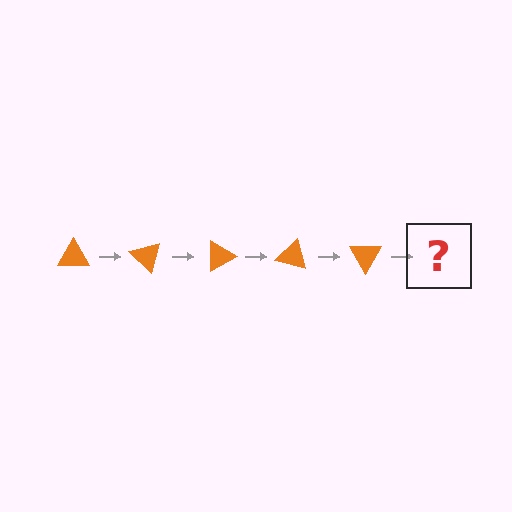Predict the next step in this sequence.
The next step is an orange triangle rotated 225 degrees.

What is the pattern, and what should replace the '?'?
The pattern is that the triangle rotates 45 degrees each step. The '?' should be an orange triangle rotated 225 degrees.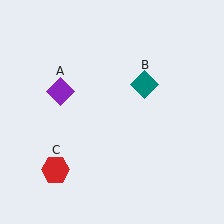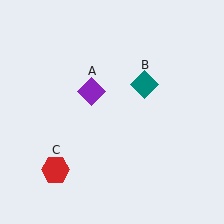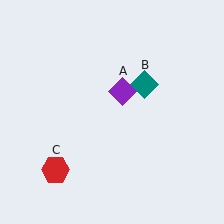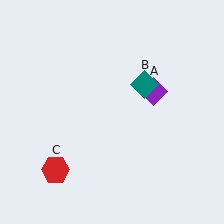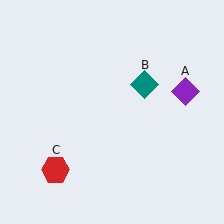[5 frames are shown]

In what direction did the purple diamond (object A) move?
The purple diamond (object A) moved right.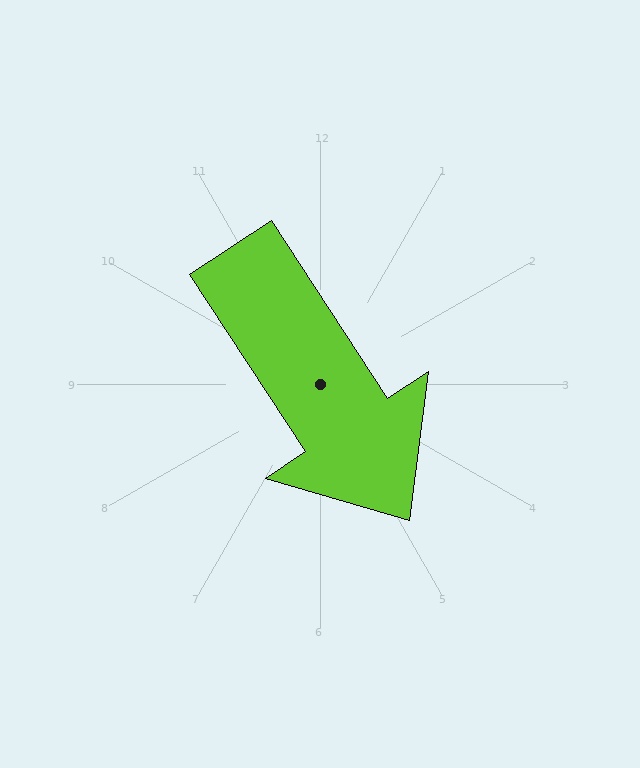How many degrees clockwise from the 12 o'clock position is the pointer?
Approximately 147 degrees.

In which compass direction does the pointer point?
Southeast.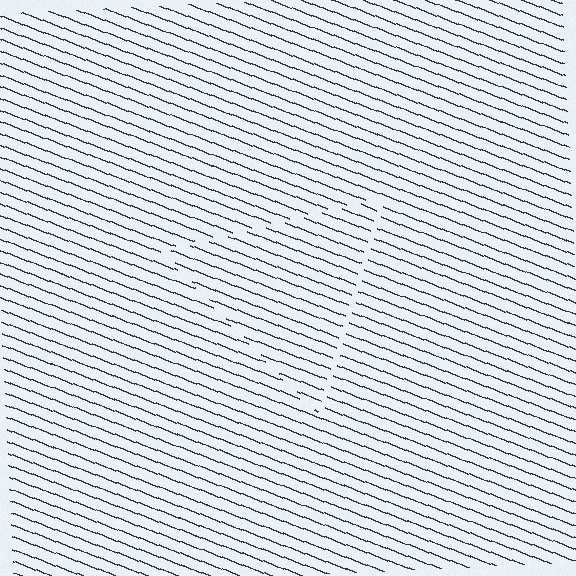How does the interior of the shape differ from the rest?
The interior of the shape contains the same grating, shifted by half a period — the contour is defined by the phase discontinuity where line-ends from the inner and outer gratings abut.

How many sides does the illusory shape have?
3 sides — the line-ends trace a triangle.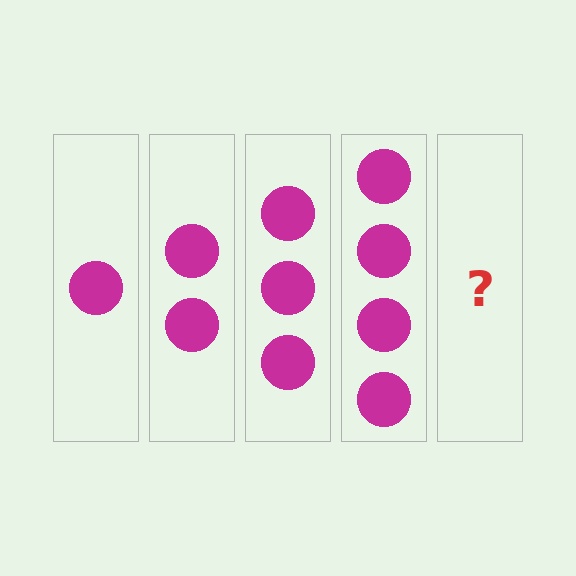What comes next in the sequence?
The next element should be 5 circles.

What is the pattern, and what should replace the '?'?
The pattern is that each step adds one more circle. The '?' should be 5 circles.